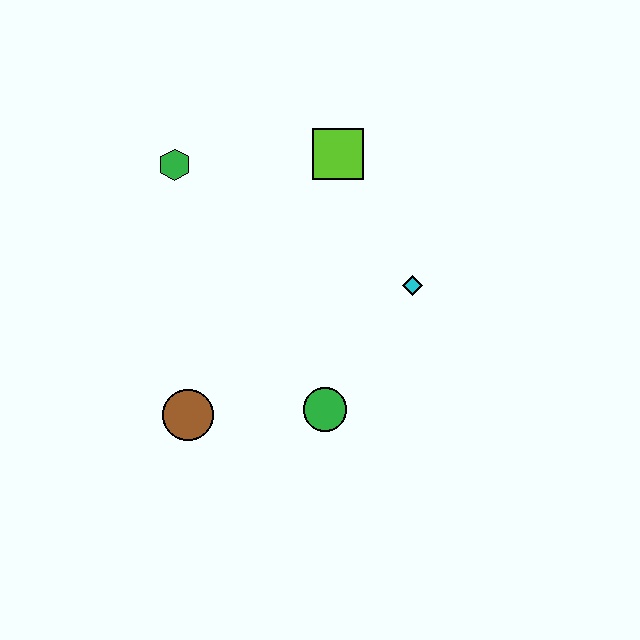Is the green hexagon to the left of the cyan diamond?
Yes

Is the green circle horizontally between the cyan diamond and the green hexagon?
Yes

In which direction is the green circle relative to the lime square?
The green circle is below the lime square.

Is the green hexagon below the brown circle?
No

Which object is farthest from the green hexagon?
The green circle is farthest from the green hexagon.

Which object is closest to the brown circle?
The green circle is closest to the brown circle.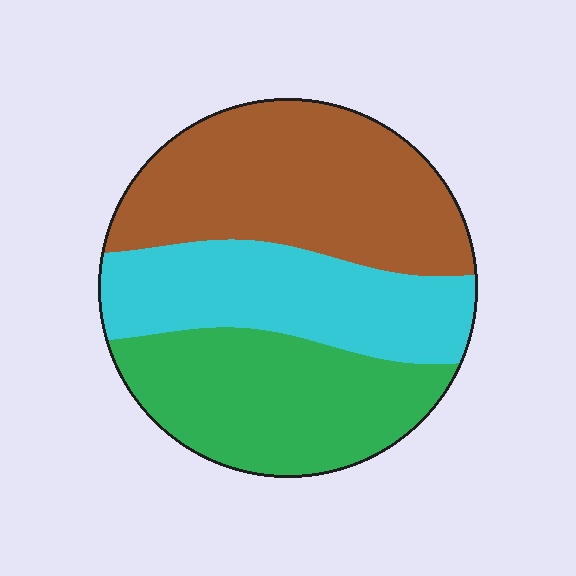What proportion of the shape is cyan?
Cyan covers 29% of the shape.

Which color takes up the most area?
Brown, at roughly 40%.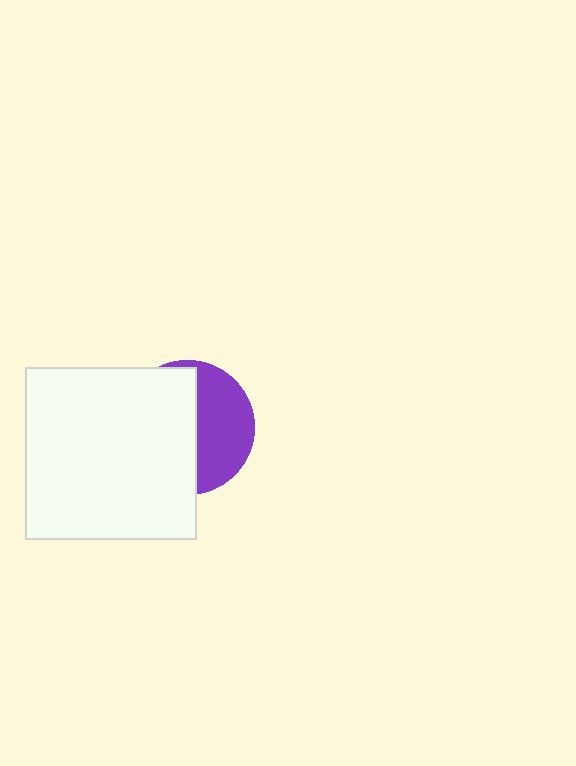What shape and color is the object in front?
The object in front is a white square.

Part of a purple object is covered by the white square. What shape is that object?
It is a circle.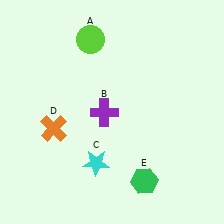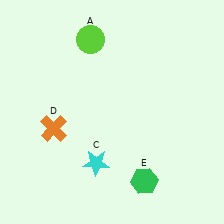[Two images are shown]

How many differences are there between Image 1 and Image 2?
There is 1 difference between the two images.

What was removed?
The purple cross (B) was removed in Image 2.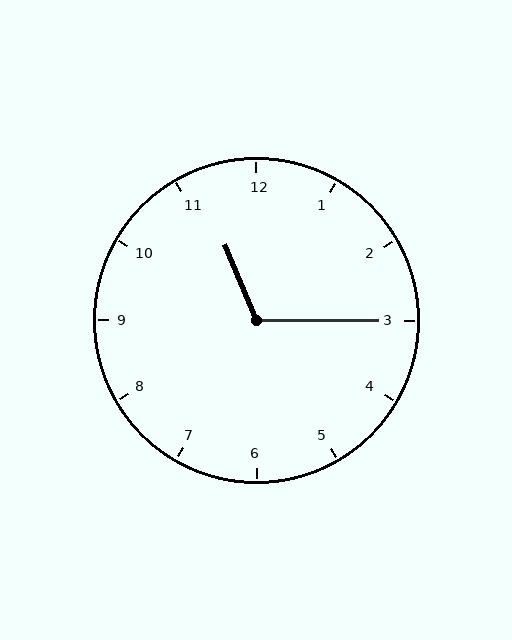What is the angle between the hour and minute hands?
Approximately 112 degrees.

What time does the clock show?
11:15.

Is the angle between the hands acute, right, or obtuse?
It is obtuse.